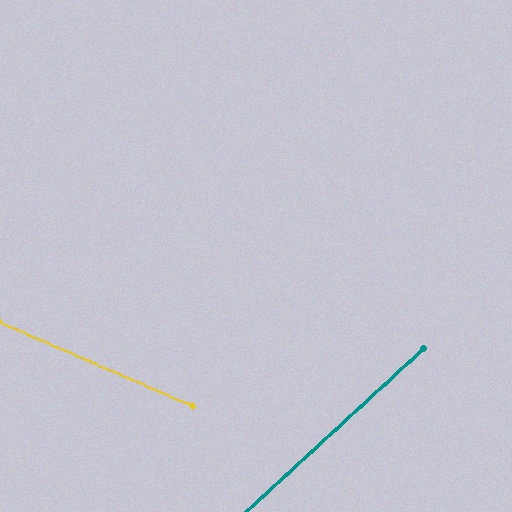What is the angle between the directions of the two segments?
Approximately 66 degrees.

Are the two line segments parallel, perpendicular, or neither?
Neither parallel nor perpendicular — they differ by about 66°.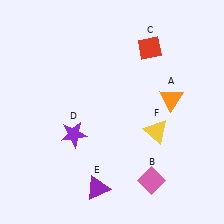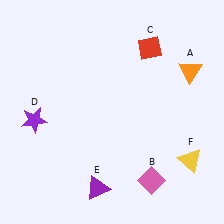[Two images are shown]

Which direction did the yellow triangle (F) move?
The yellow triangle (F) moved right.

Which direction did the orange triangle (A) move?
The orange triangle (A) moved up.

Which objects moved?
The objects that moved are: the orange triangle (A), the purple star (D), the yellow triangle (F).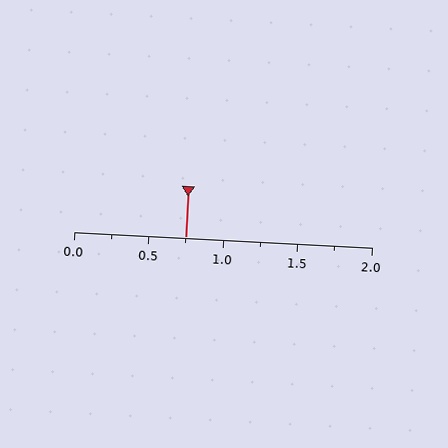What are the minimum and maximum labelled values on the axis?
The axis runs from 0.0 to 2.0.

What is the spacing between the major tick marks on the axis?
The major ticks are spaced 0.5 apart.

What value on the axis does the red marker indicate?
The marker indicates approximately 0.75.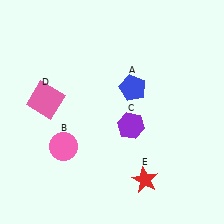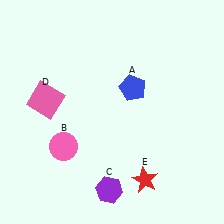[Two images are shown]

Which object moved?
The purple hexagon (C) moved down.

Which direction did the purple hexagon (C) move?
The purple hexagon (C) moved down.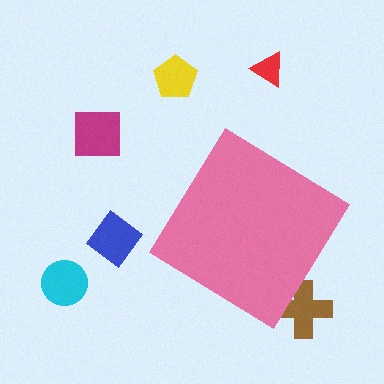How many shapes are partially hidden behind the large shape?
1 shape is partially hidden.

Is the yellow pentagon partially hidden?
No, the yellow pentagon is fully visible.